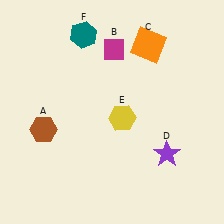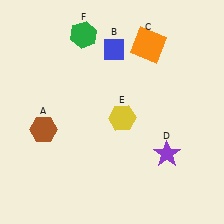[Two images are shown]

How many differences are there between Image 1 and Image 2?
There are 2 differences between the two images.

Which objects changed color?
B changed from magenta to blue. F changed from teal to green.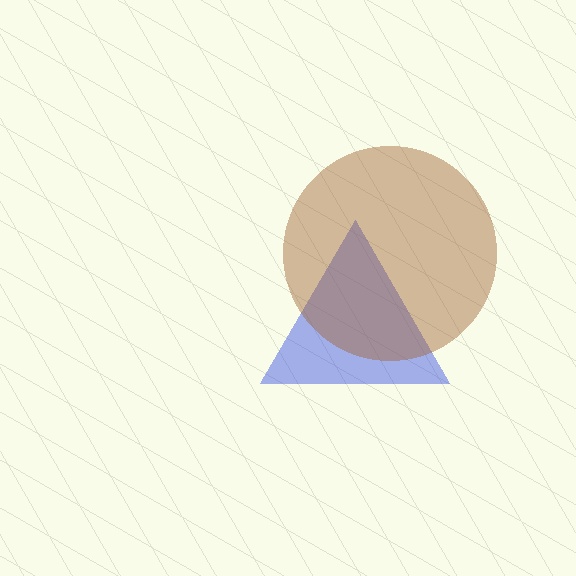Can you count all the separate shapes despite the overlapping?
Yes, there are 2 separate shapes.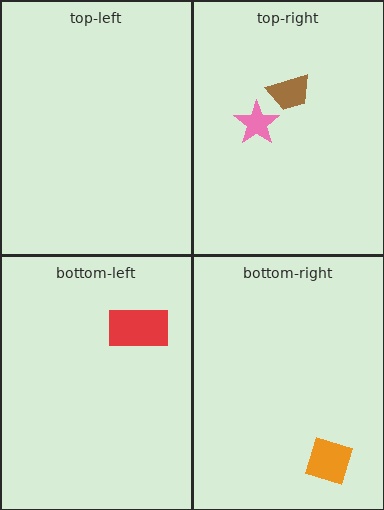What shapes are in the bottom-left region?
The red rectangle.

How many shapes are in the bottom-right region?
1.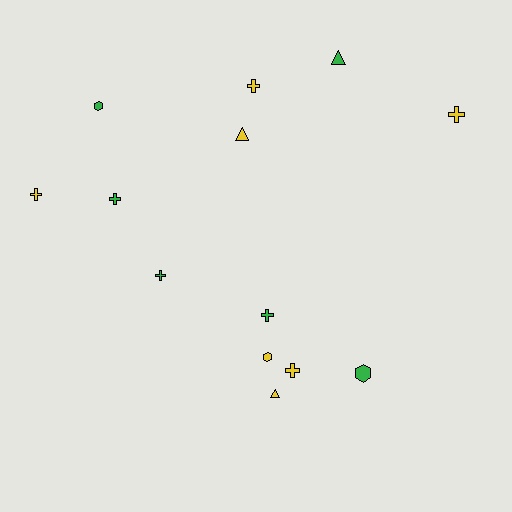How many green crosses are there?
There are 3 green crosses.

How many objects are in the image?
There are 13 objects.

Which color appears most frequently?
Yellow, with 7 objects.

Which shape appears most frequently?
Cross, with 7 objects.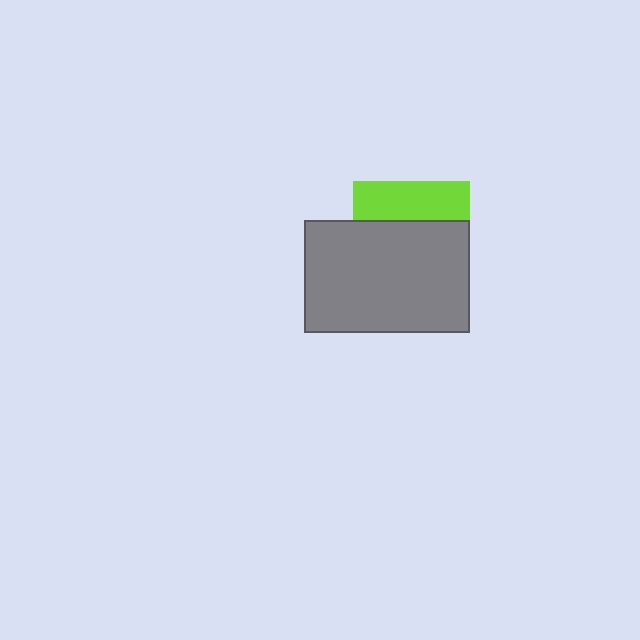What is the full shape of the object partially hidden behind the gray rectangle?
The partially hidden object is a lime square.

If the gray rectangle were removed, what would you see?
You would see the complete lime square.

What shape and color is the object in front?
The object in front is a gray rectangle.